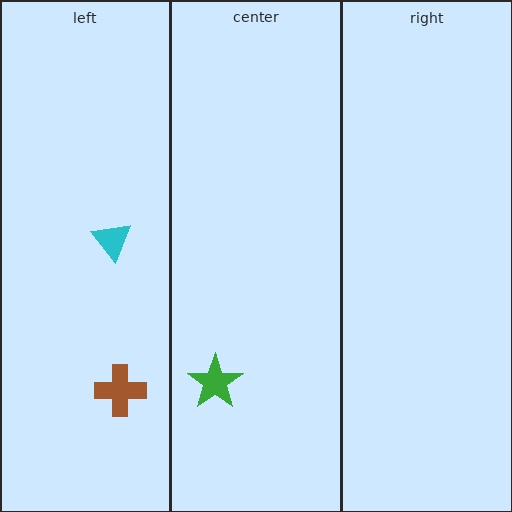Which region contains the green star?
The center region.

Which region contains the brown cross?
The left region.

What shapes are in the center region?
The green star.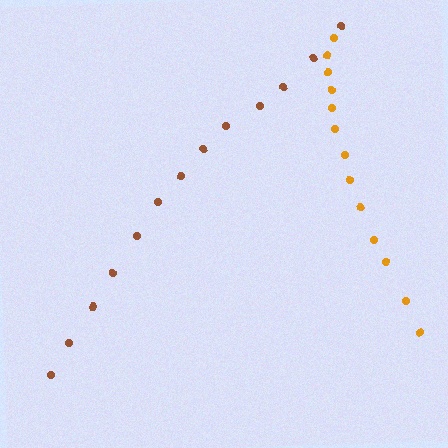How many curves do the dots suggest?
There are 2 distinct paths.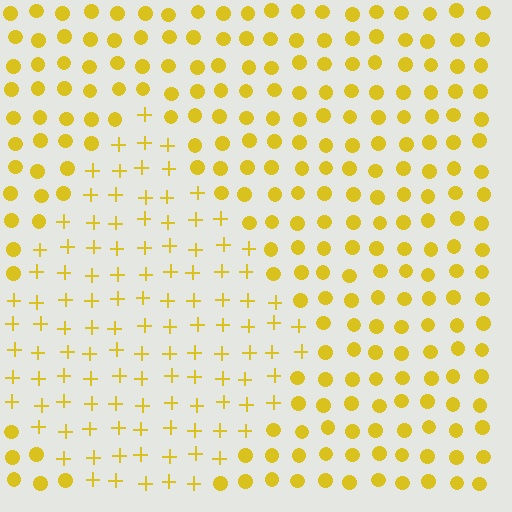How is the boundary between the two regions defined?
The boundary is defined by a change in element shape: plus signs inside vs. circles outside. All elements share the same color and spacing.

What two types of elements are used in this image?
The image uses plus signs inside the diamond region and circles outside it.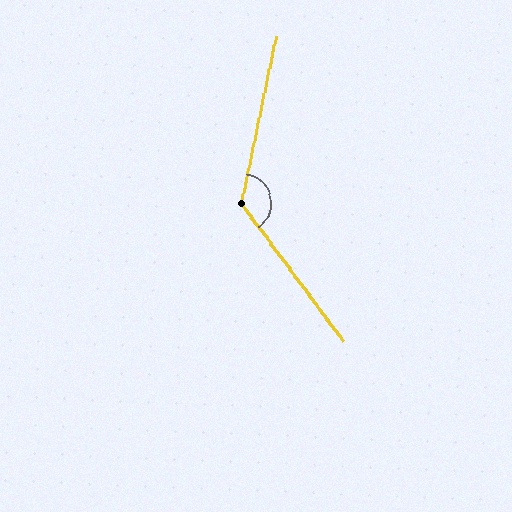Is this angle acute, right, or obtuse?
It is obtuse.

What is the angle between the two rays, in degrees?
Approximately 132 degrees.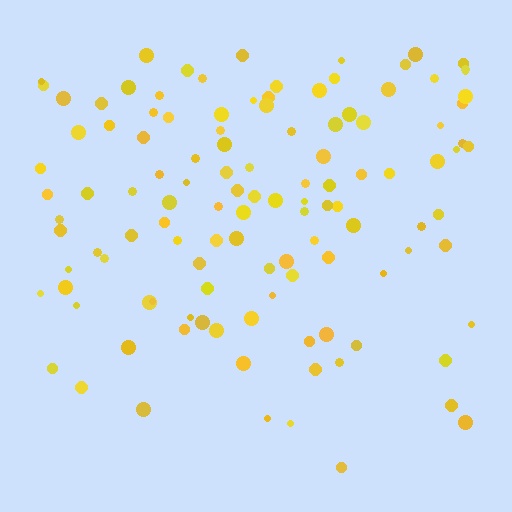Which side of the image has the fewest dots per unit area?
The bottom.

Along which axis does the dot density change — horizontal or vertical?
Vertical.